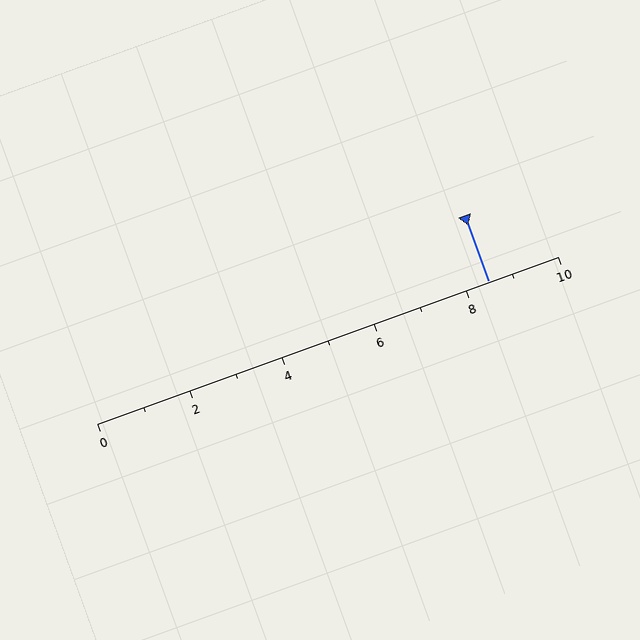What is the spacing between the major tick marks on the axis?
The major ticks are spaced 2 apart.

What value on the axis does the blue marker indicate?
The marker indicates approximately 8.5.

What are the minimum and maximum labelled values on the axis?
The axis runs from 0 to 10.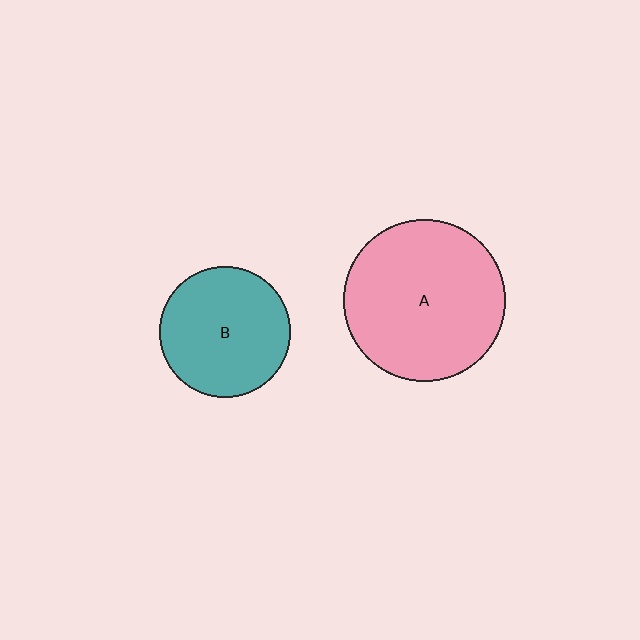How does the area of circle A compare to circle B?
Approximately 1.5 times.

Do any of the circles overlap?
No, none of the circles overlap.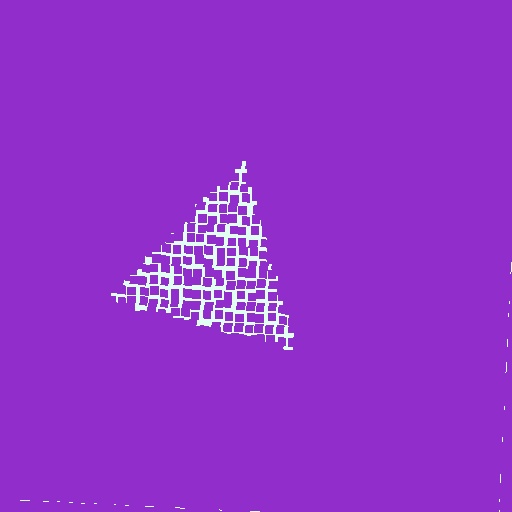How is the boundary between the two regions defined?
The boundary is defined by a change in element density (approximately 3.0x ratio). All elements are the same color, size, and shape.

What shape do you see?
I see a triangle.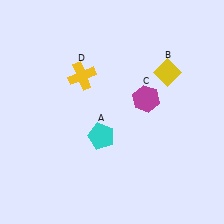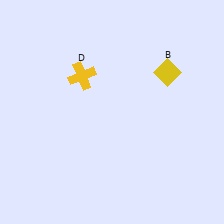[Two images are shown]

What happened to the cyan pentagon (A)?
The cyan pentagon (A) was removed in Image 2. It was in the bottom-left area of Image 1.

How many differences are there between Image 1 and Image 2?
There are 2 differences between the two images.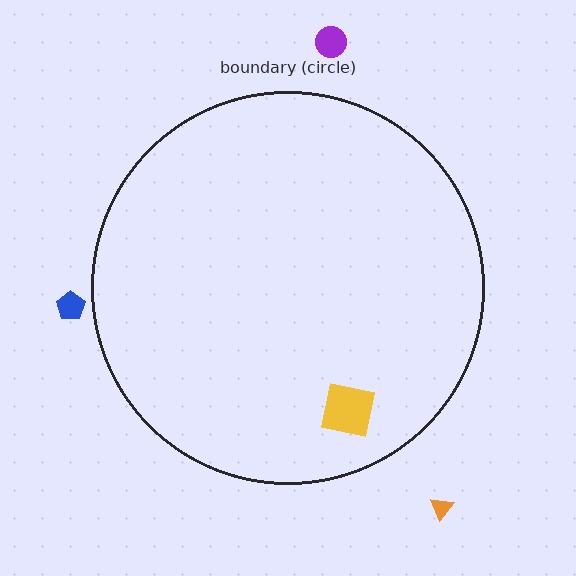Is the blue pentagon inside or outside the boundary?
Outside.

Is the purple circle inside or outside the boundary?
Outside.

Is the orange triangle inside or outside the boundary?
Outside.